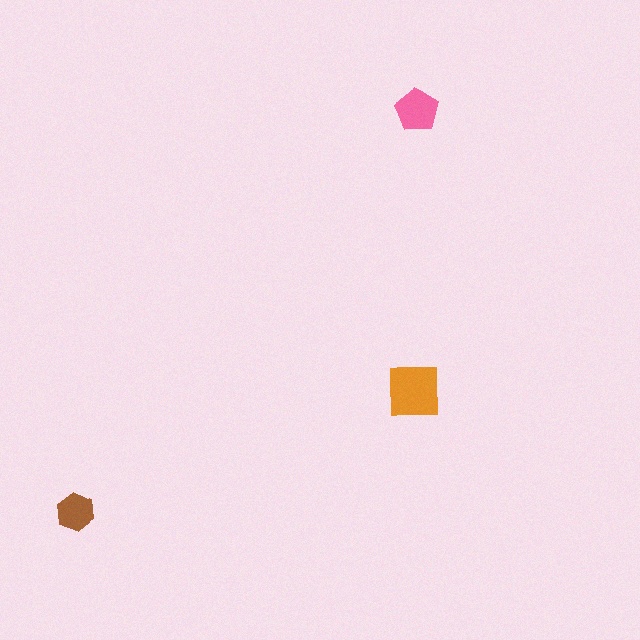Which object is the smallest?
The brown hexagon.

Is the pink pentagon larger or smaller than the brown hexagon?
Larger.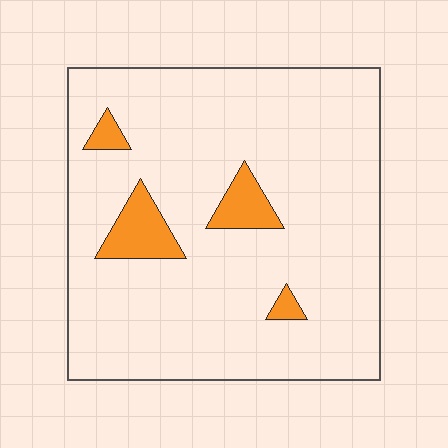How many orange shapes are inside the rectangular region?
4.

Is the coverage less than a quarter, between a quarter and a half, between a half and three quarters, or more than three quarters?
Less than a quarter.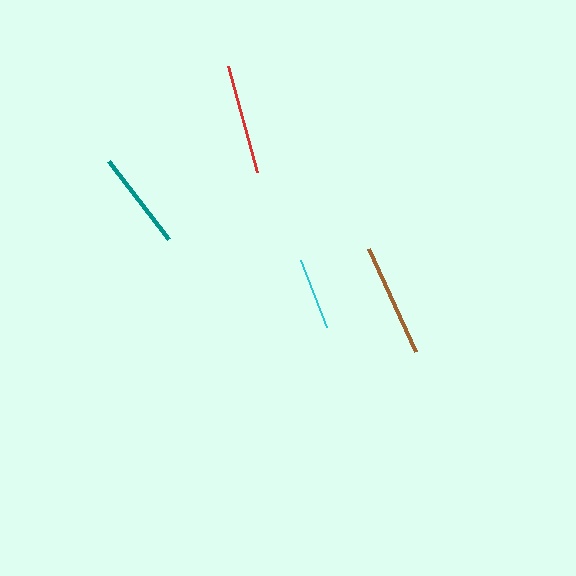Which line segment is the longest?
The brown line is the longest at approximately 114 pixels.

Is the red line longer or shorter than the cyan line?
The red line is longer than the cyan line.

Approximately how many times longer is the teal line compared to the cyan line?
The teal line is approximately 1.4 times the length of the cyan line.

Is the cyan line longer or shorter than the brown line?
The brown line is longer than the cyan line.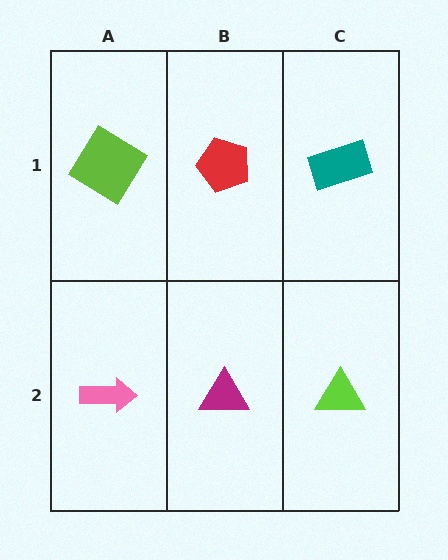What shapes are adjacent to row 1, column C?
A lime triangle (row 2, column C), a red pentagon (row 1, column B).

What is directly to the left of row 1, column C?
A red pentagon.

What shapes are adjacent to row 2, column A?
A lime diamond (row 1, column A), a magenta triangle (row 2, column B).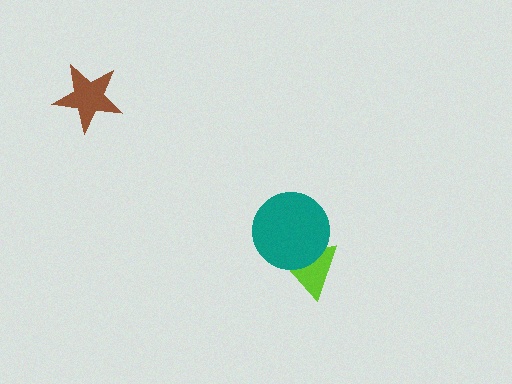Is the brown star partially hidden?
No, no other shape covers it.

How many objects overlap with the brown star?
0 objects overlap with the brown star.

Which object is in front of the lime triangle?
The teal circle is in front of the lime triangle.